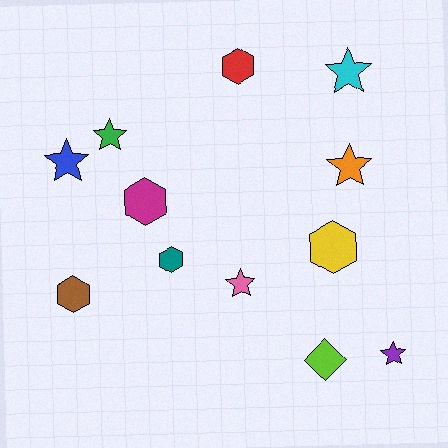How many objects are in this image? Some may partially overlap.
There are 12 objects.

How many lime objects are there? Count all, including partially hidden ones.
There is 1 lime object.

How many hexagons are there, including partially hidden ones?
There are 5 hexagons.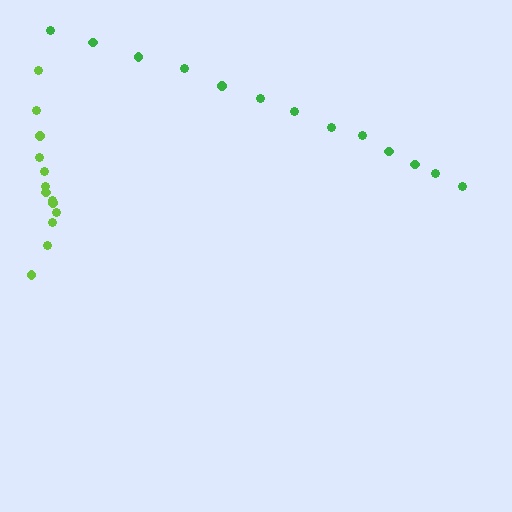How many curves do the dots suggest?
There are 2 distinct paths.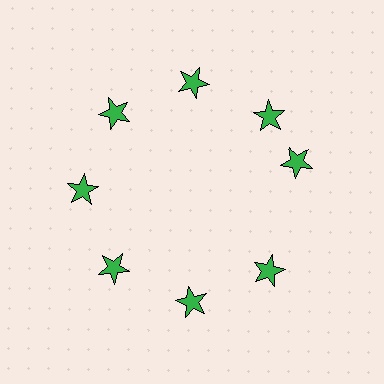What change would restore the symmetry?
The symmetry would be restored by rotating it back into even spacing with its neighbors so that all 8 stars sit at equal angles and equal distance from the center.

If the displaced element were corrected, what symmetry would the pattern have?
It would have 8-fold rotational symmetry — the pattern would map onto itself every 45 degrees.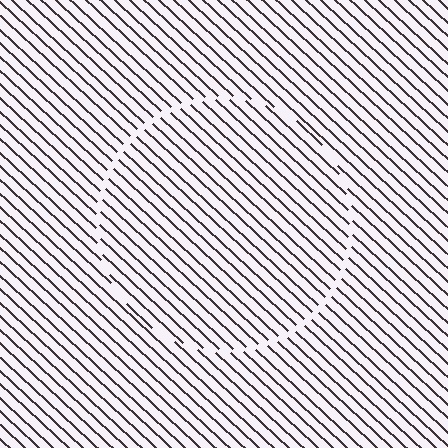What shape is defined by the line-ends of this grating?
An illusory circle. The interior of the shape contains the same grating, shifted by half a period — the contour is defined by the phase discontinuity where line-ends from the inner and outer gratings abut.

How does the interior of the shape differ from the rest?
The interior of the shape contains the same grating, shifted by half a period — the contour is defined by the phase discontinuity where line-ends from the inner and outer gratings abut.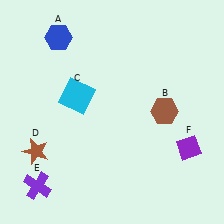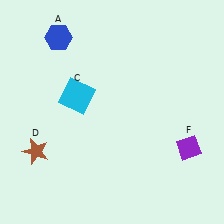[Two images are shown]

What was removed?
The brown hexagon (B), the purple cross (E) were removed in Image 2.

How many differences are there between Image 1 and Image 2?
There are 2 differences between the two images.